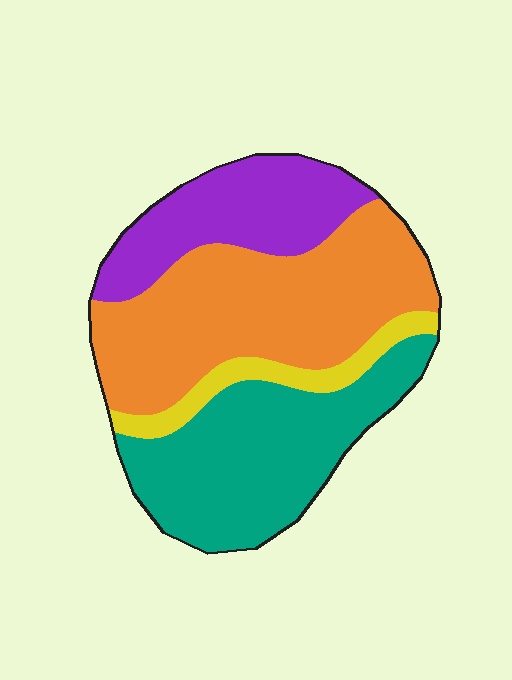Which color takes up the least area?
Yellow, at roughly 10%.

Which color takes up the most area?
Orange, at roughly 40%.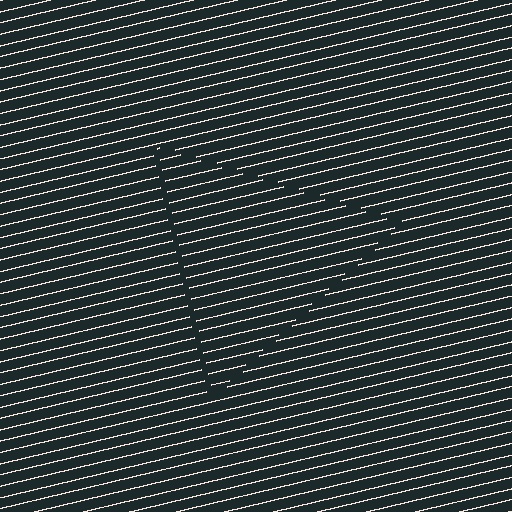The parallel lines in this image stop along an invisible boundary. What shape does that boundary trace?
An illusory triangle. The interior of the shape contains the same grating, shifted by half a period — the contour is defined by the phase discontinuity where line-ends from the inner and outer gratings abut.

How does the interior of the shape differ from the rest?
The interior of the shape contains the same grating, shifted by half a period — the contour is defined by the phase discontinuity where line-ends from the inner and outer gratings abut.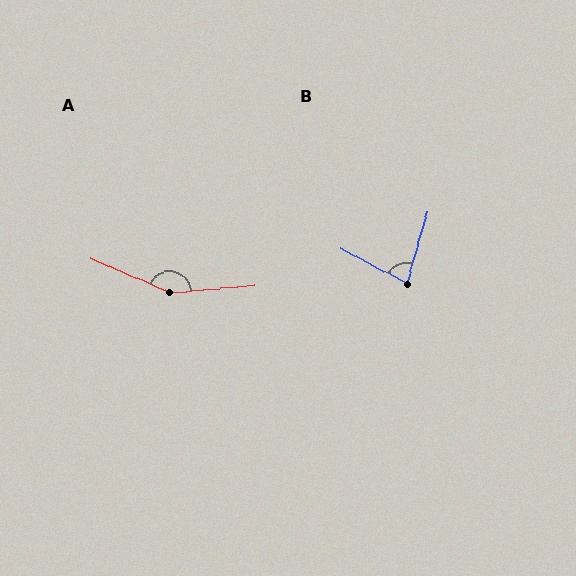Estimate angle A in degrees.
Approximately 152 degrees.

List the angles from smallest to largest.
B (78°), A (152°).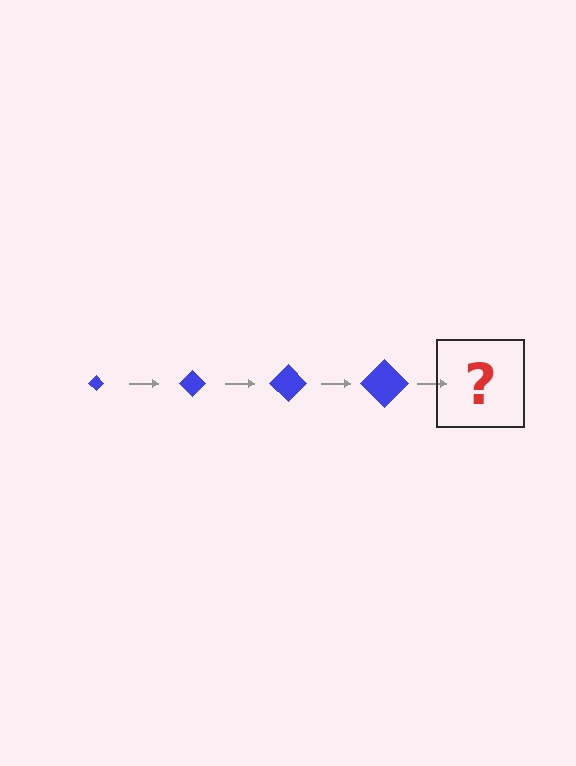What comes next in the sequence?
The next element should be a blue diamond, larger than the previous one.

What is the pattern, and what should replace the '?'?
The pattern is that the diamond gets progressively larger each step. The '?' should be a blue diamond, larger than the previous one.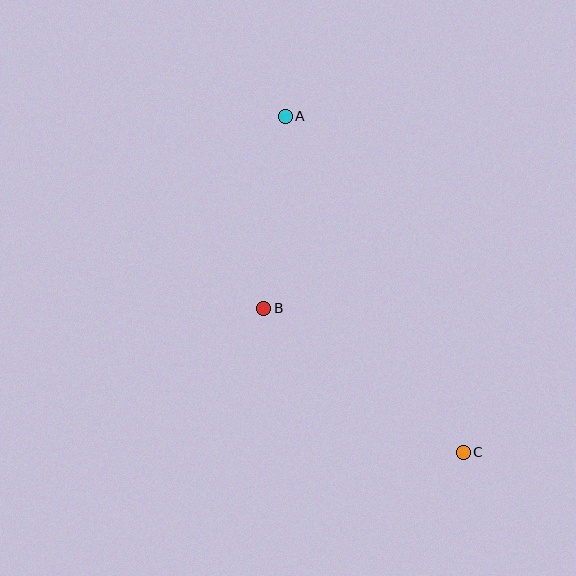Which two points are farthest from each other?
Points A and C are farthest from each other.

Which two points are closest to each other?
Points A and B are closest to each other.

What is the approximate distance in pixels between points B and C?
The distance between B and C is approximately 246 pixels.